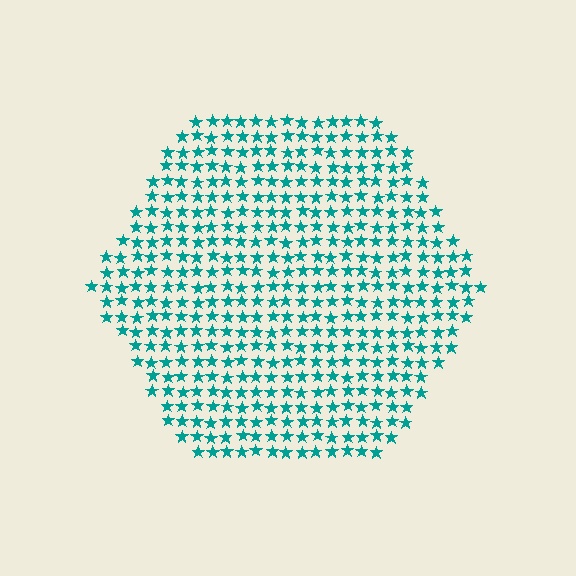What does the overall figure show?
The overall figure shows a hexagon.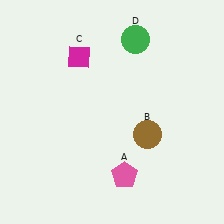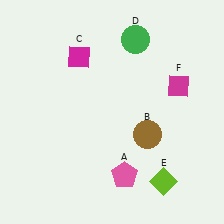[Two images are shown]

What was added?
A lime diamond (E), a magenta diamond (F) were added in Image 2.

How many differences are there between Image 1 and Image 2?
There are 2 differences between the two images.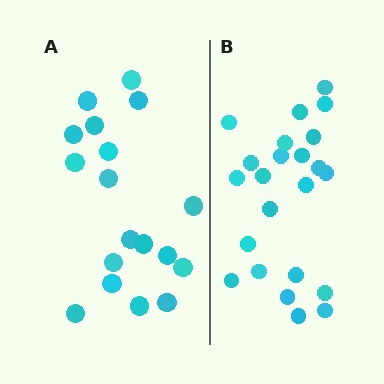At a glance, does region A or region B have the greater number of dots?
Region B (the right region) has more dots.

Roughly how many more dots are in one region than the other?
Region B has about 5 more dots than region A.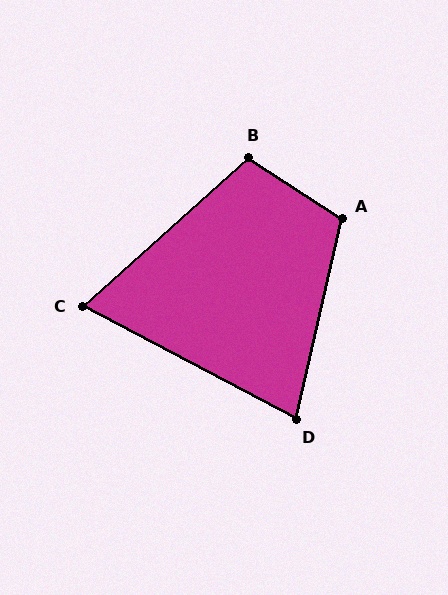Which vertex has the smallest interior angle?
C, at approximately 69 degrees.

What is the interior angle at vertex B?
Approximately 105 degrees (obtuse).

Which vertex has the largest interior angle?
A, at approximately 111 degrees.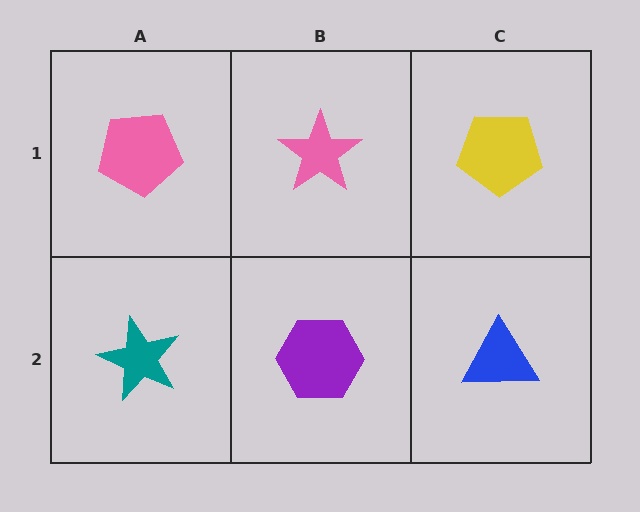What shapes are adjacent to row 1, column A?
A teal star (row 2, column A), a pink star (row 1, column B).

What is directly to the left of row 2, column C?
A purple hexagon.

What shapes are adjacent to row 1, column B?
A purple hexagon (row 2, column B), a pink pentagon (row 1, column A), a yellow pentagon (row 1, column C).